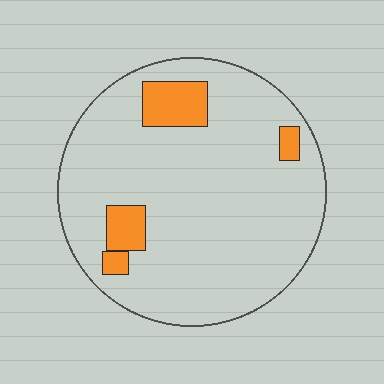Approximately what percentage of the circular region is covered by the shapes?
Approximately 10%.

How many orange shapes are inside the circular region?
4.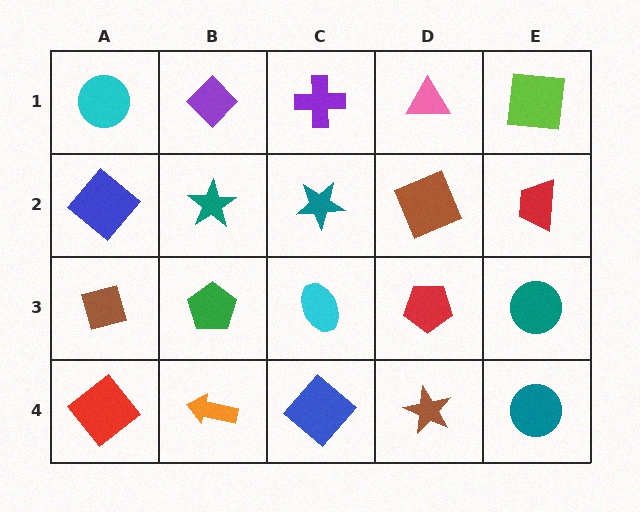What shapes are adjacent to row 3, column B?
A teal star (row 2, column B), an orange arrow (row 4, column B), a brown square (row 3, column A), a cyan ellipse (row 3, column C).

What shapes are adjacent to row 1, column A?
A blue diamond (row 2, column A), a purple diamond (row 1, column B).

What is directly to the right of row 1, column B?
A purple cross.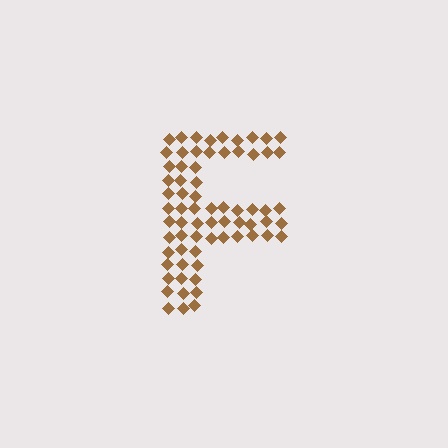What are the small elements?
The small elements are diamonds.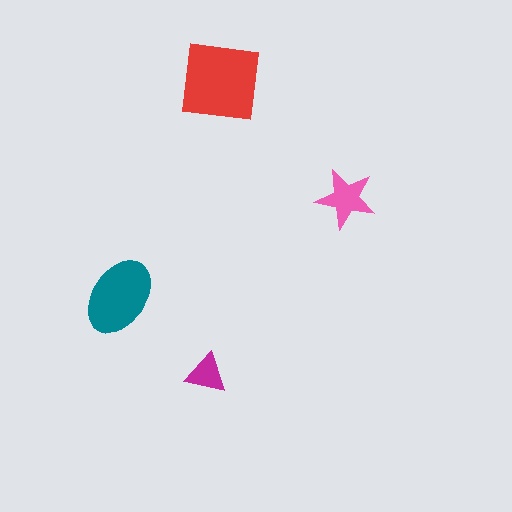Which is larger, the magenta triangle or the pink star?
The pink star.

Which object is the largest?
The red square.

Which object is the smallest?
The magenta triangle.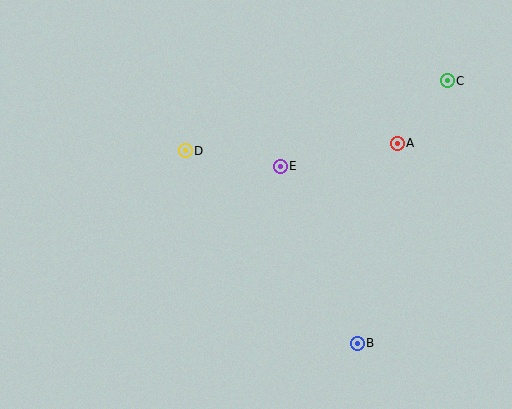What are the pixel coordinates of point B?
Point B is at (357, 343).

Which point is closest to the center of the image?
Point E at (280, 166) is closest to the center.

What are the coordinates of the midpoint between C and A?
The midpoint between C and A is at (422, 112).